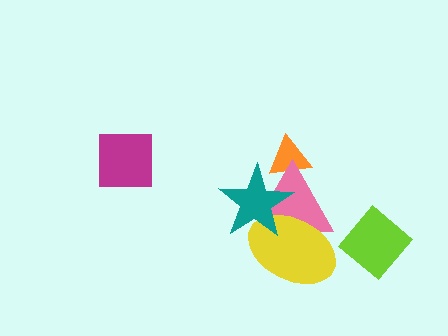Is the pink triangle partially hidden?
Yes, it is partially covered by another shape.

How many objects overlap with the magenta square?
0 objects overlap with the magenta square.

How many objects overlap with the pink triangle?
3 objects overlap with the pink triangle.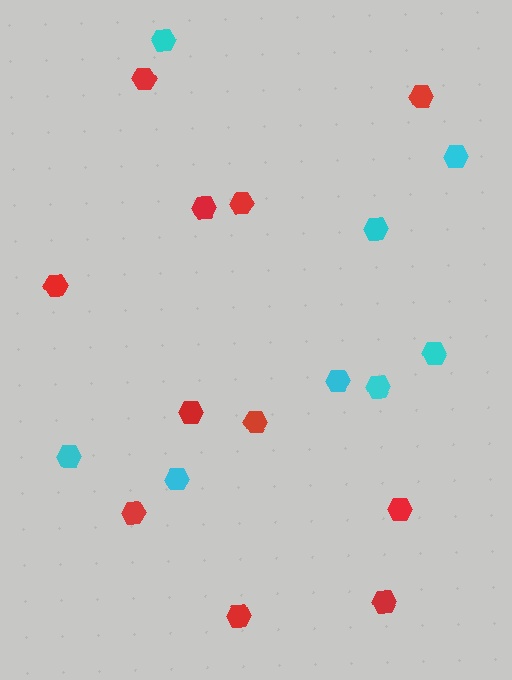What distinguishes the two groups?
There are 2 groups: one group of red hexagons (11) and one group of cyan hexagons (8).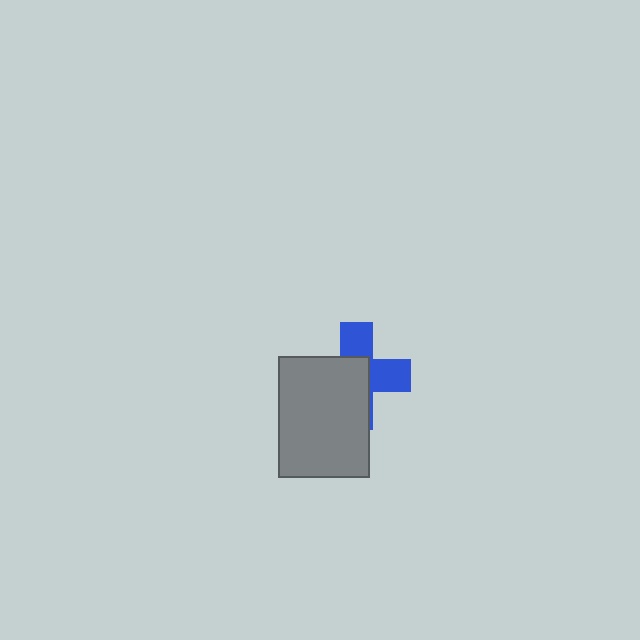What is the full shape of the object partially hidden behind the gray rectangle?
The partially hidden object is a blue cross.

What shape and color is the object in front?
The object in front is a gray rectangle.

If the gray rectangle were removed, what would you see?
You would see the complete blue cross.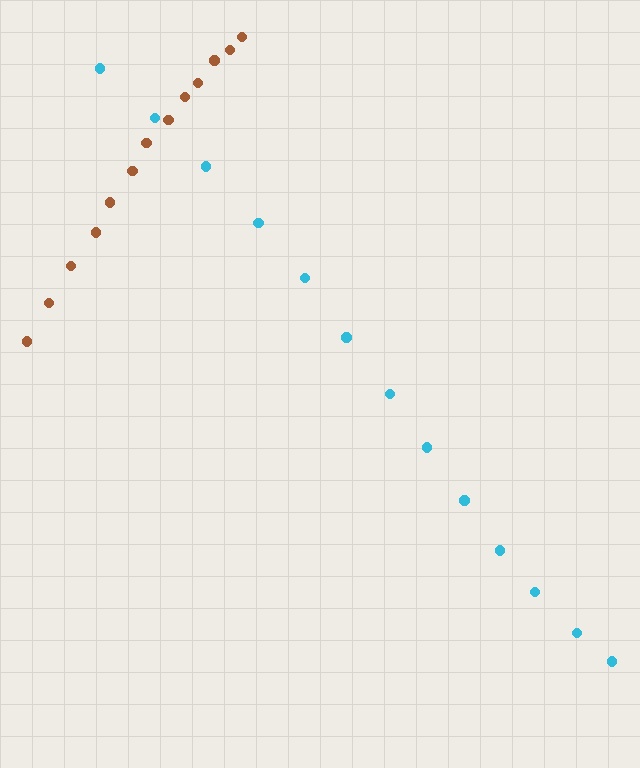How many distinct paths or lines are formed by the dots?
There are 2 distinct paths.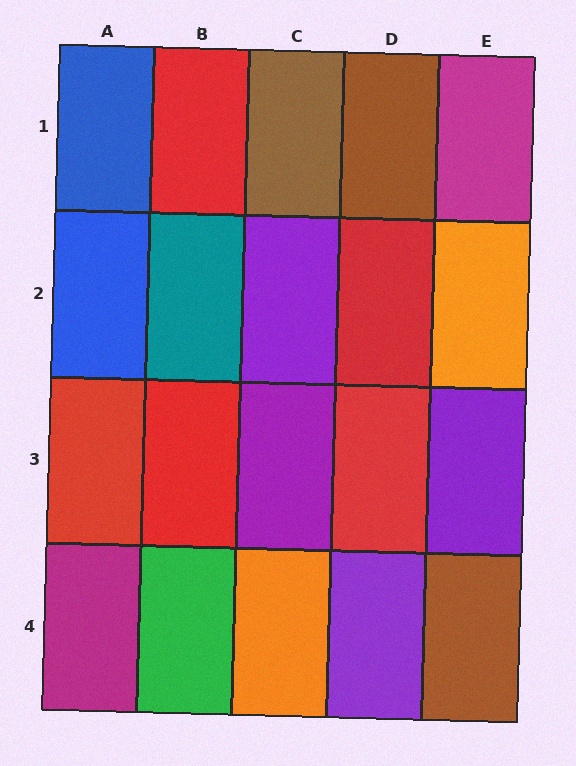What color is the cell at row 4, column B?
Green.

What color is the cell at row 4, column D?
Purple.